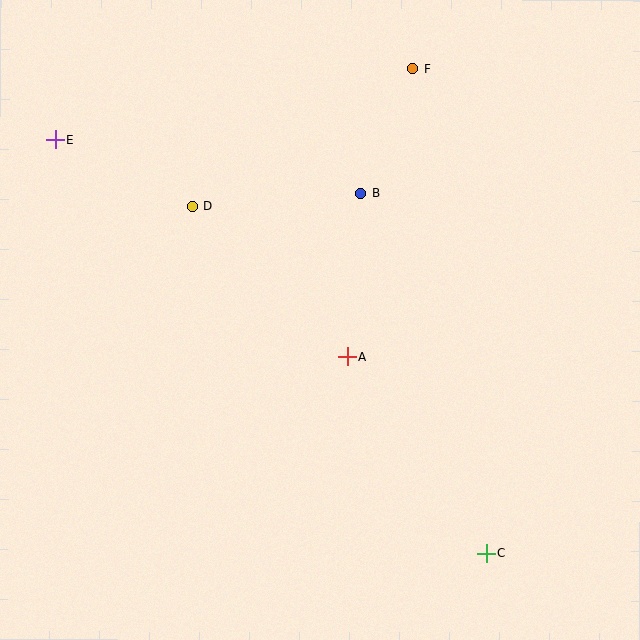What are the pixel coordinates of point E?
Point E is at (56, 140).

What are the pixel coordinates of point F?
Point F is at (412, 69).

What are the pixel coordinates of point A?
Point A is at (347, 357).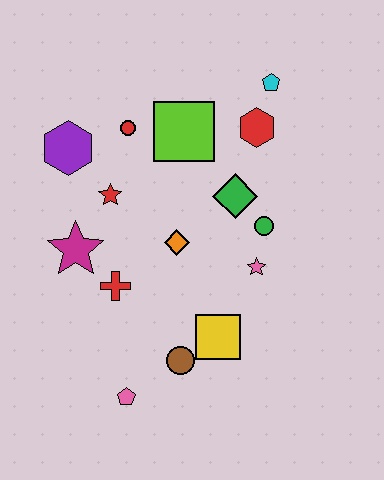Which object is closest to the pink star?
The green circle is closest to the pink star.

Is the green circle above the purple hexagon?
No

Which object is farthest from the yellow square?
The cyan pentagon is farthest from the yellow square.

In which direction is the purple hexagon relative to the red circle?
The purple hexagon is to the left of the red circle.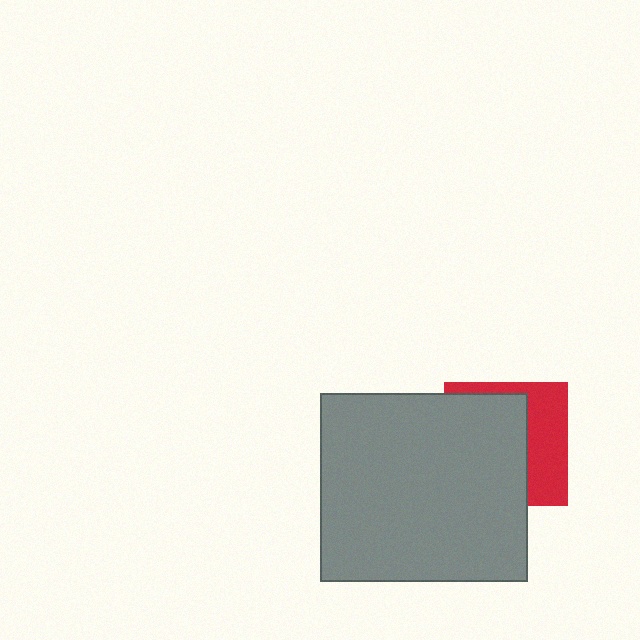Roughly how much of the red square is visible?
A small part of it is visible (roughly 39%).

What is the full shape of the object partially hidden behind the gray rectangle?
The partially hidden object is a red square.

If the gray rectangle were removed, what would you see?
You would see the complete red square.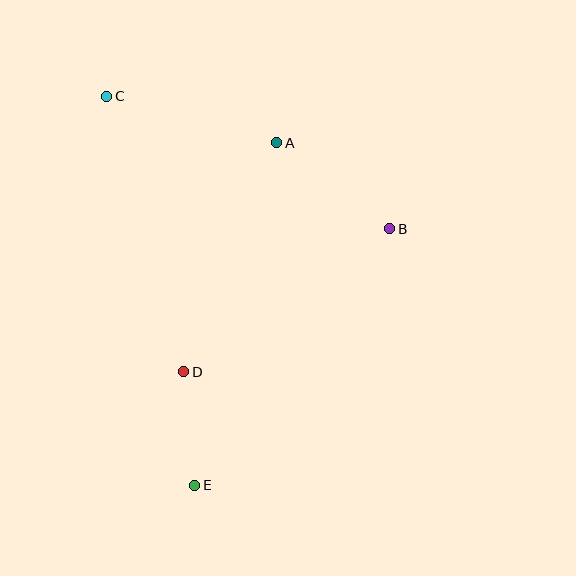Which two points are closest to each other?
Points D and E are closest to each other.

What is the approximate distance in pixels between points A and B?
The distance between A and B is approximately 142 pixels.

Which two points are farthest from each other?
Points C and E are farthest from each other.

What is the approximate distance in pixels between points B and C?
The distance between B and C is approximately 312 pixels.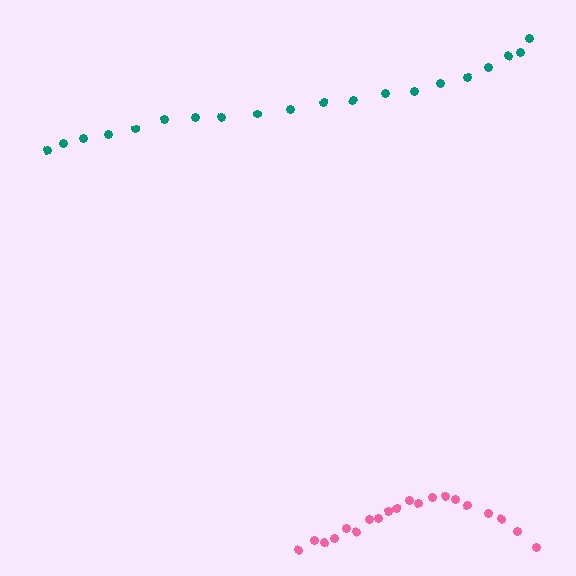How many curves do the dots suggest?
There are 2 distinct paths.